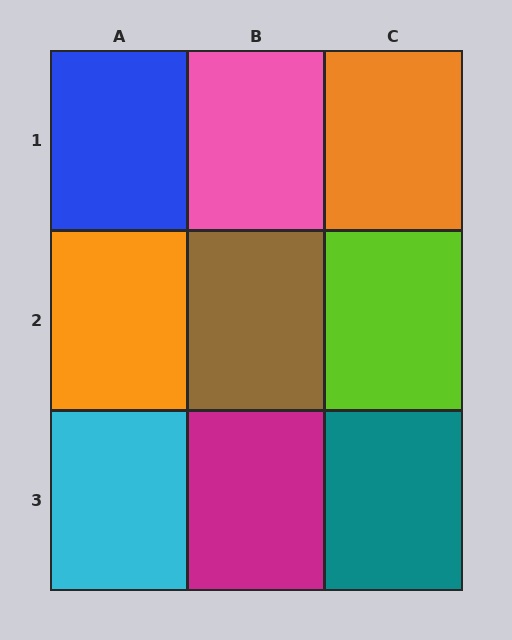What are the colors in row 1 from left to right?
Blue, pink, orange.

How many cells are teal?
1 cell is teal.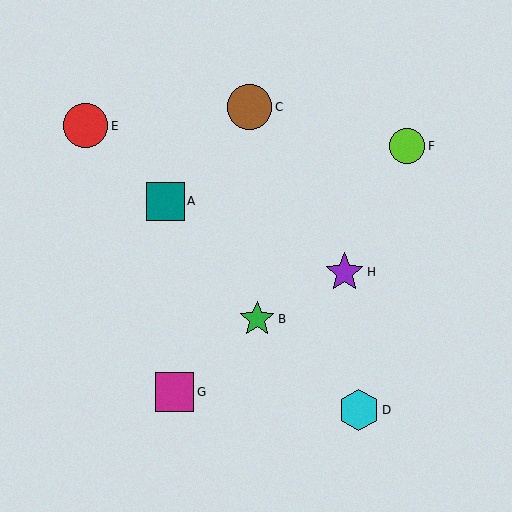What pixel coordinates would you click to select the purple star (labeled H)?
Click at (345, 272) to select the purple star H.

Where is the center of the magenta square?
The center of the magenta square is at (174, 392).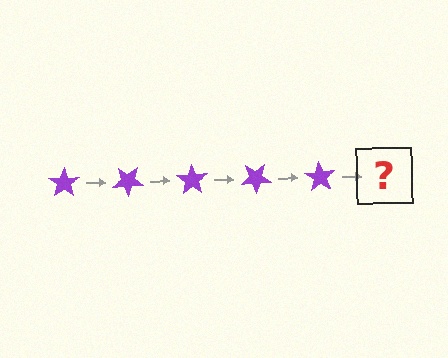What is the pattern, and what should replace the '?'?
The pattern is that the star rotates 35 degrees each step. The '?' should be a purple star rotated 175 degrees.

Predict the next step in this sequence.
The next step is a purple star rotated 175 degrees.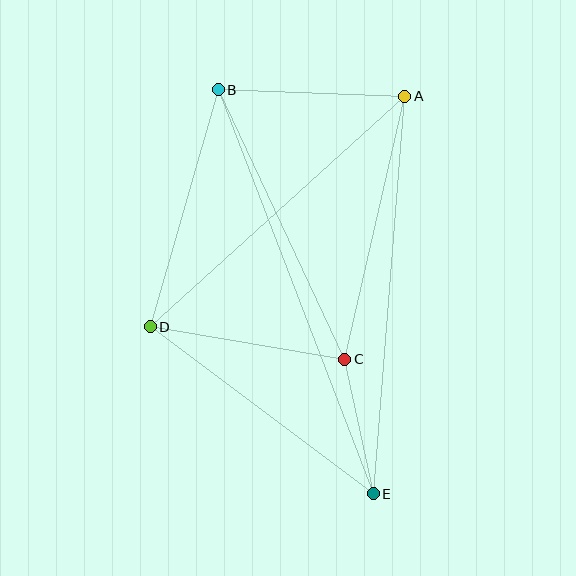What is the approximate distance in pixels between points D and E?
The distance between D and E is approximately 279 pixels.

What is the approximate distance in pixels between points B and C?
The distance between B and C is approximately 298 pixels.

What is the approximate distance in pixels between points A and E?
The distance between A and E is approximately 398 pixels.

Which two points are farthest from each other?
Points B and E are farthest from each other.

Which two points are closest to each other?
Points C and E are closest to each other.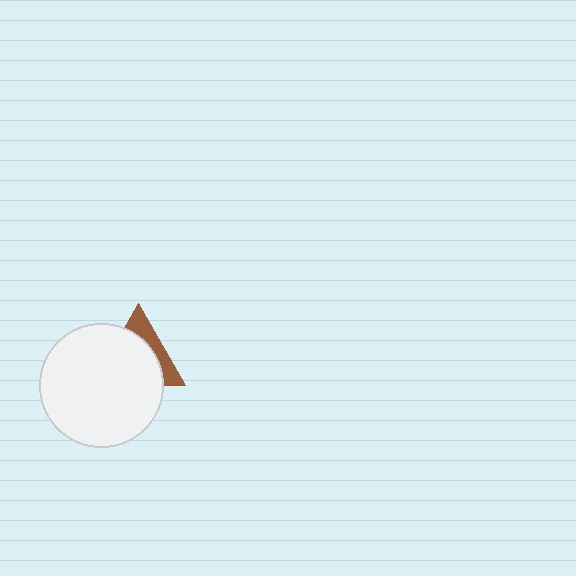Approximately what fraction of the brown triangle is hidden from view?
Roughly 67% of the brown triangle is hidden behind the white circle.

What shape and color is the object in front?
The object in front is a white circle.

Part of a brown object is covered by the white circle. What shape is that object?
It is a triangle.